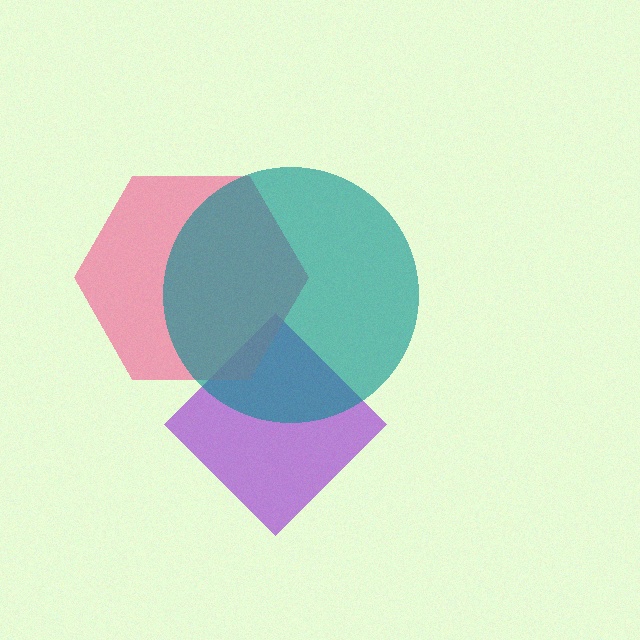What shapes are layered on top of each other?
The layered shapes are: a purple diamond, a pink hexagon, a teal circle.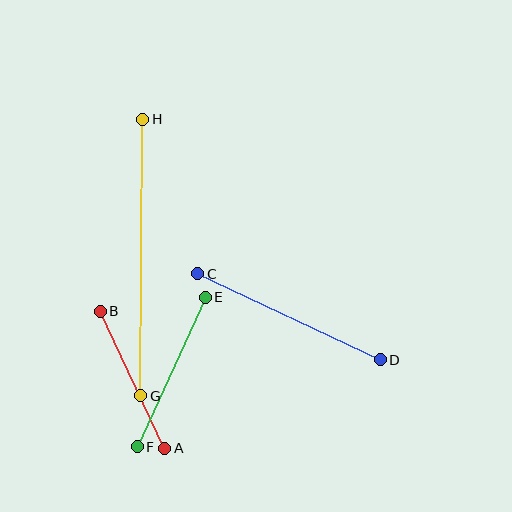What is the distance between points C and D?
The distance is approximately 201 pixels.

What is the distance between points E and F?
The distance is approximately 164 pixels.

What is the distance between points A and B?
The distance is approximately 152 pixels.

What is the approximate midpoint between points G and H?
The midpoint is at approximately (142, 258) pixels.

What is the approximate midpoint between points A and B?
The midpoint is at approximately (133, 380) pixels.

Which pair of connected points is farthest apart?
Points G and H are farthest apart.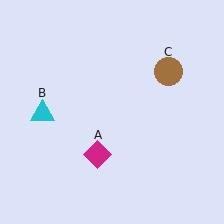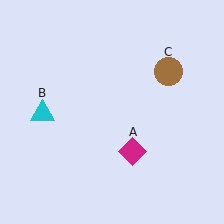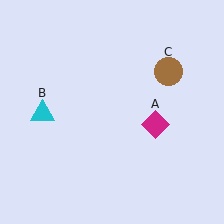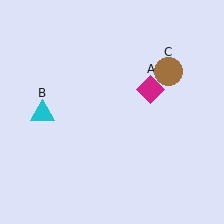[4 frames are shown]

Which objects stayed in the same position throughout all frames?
Cyan triangle (object B) and brown circle (object C) remained stationary.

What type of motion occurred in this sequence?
The magenta diamond (object A) rotated counterclockwise around the center of the scene.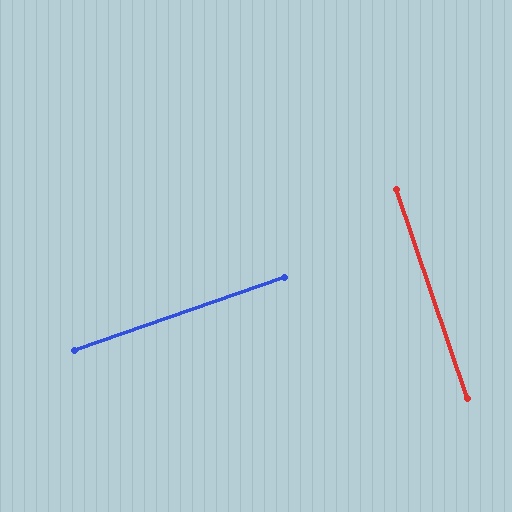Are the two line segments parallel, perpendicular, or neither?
Perpendicular — they meet at approximately 89°.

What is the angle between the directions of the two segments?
Approximately 89 degrees.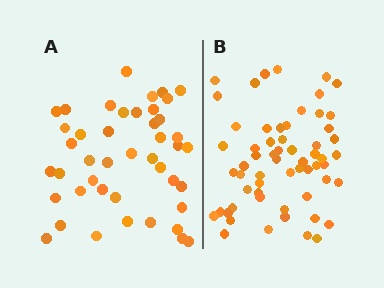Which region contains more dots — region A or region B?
Region B (the right region) has more dots.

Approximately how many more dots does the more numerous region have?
Region B has approximately 15 more dots than region A.